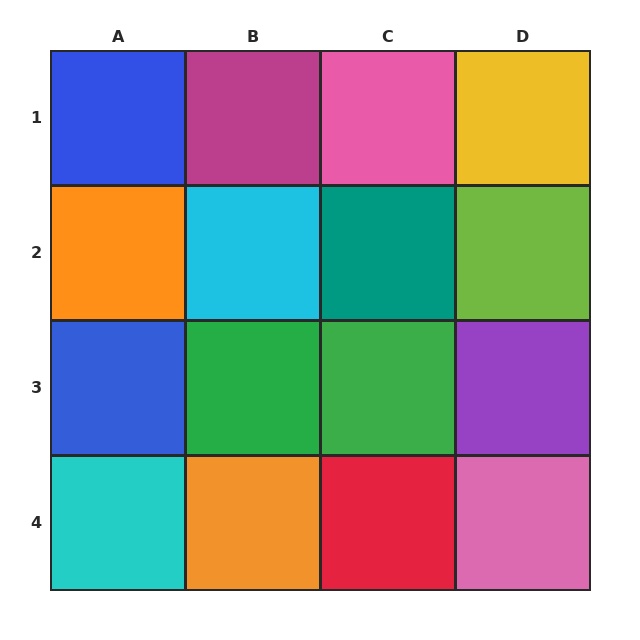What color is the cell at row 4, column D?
Pink.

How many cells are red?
1 cell is red.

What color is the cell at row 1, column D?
Yellow.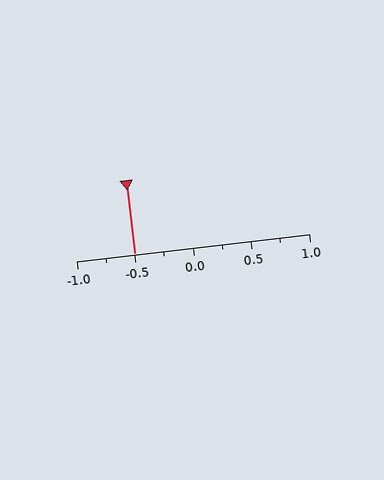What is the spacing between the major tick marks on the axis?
The major ticks are spaced 0.5 apart.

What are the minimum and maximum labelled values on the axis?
The axis runs from -1.0 to 1.0.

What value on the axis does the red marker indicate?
The marker indicates approximately -0.5.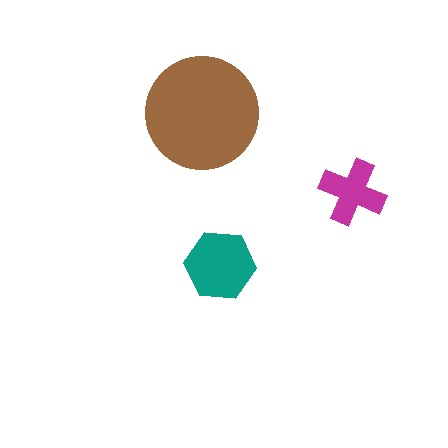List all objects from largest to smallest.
The brown circle, the teal hexagon, the magenta cross.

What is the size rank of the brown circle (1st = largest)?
1st.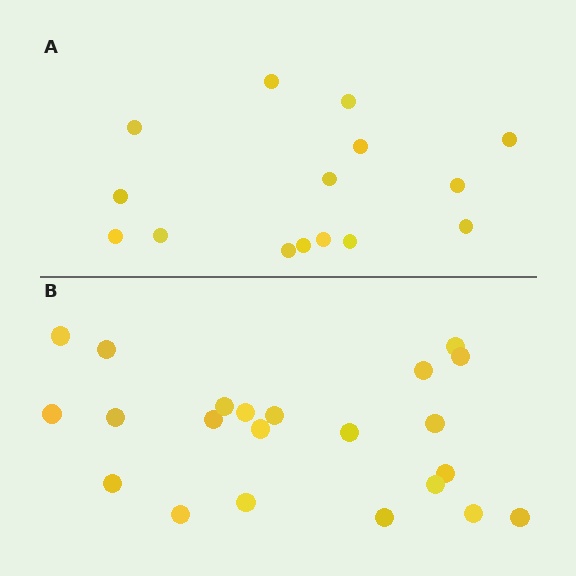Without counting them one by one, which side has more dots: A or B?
Region B (the bottom region) has more dots.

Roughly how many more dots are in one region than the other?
Region B has roughly 8 or so more dots than region A.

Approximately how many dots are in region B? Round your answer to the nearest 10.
About 20 dots. (The exact count is 22, which rounds to 20.)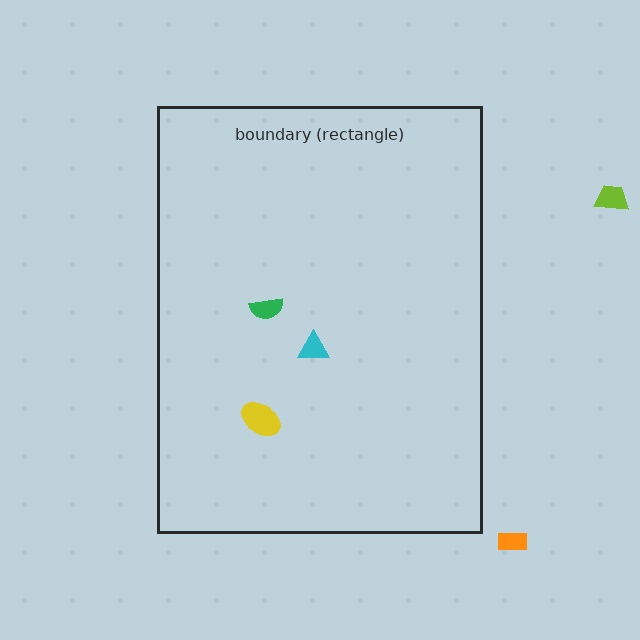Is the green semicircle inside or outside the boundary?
Inside.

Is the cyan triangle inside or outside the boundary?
Inside.